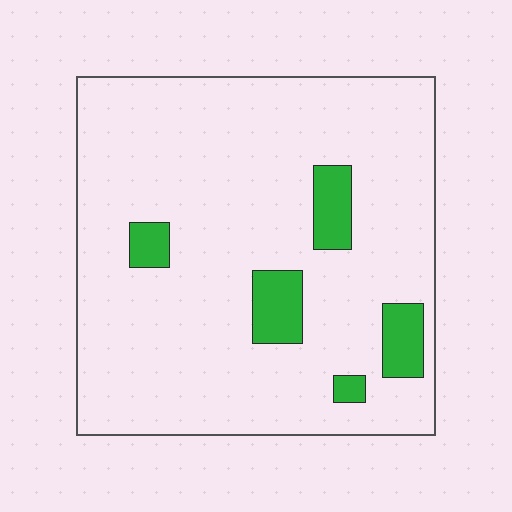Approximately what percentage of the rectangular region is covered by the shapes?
Approximately 10%.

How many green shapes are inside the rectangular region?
5.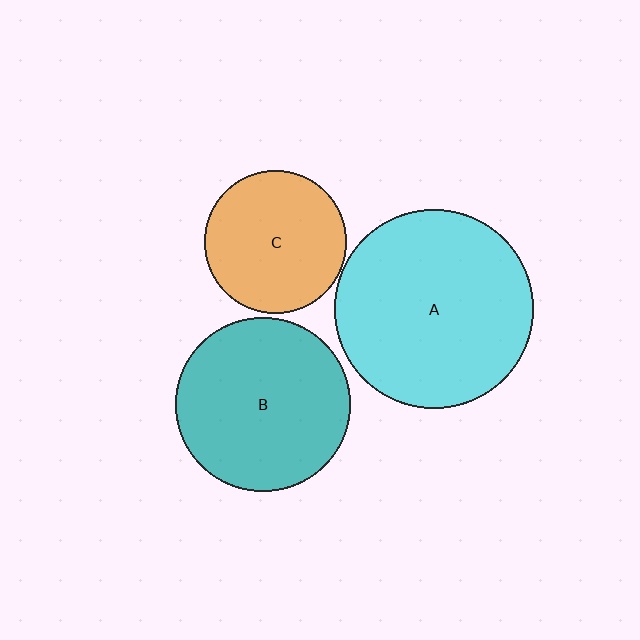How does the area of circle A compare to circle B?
Approximately 1.3 times.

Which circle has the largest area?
Circle A (cyan).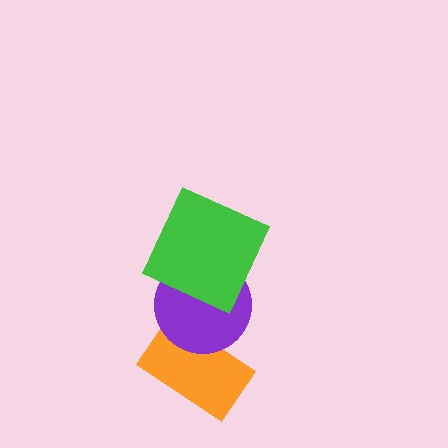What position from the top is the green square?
The green square is 1st from the top.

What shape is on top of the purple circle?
The green square is on top of the purple circle.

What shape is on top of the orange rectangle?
The purple circle is on top of the orange rectangle.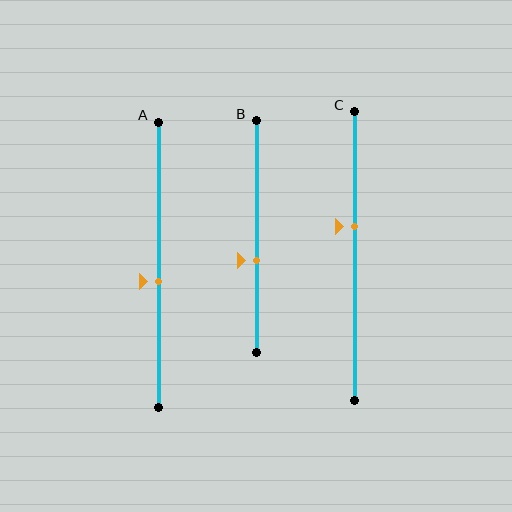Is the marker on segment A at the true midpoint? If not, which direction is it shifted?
No, the marker on segment A is shifted downward by about 6% of the segment length.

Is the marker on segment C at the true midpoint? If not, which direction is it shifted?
No, the marker on segment C is shifted upward by about 10% of the segment length.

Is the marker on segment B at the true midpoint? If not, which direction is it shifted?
No, the marker on segment B is shifted downward by about 10% of the segment length.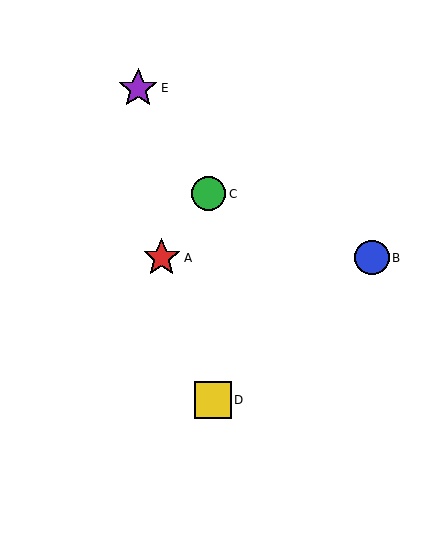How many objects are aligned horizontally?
2 objects (A, B) are aligned horizontally.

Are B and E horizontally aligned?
No, B is at y≈258 and E is at y≈88.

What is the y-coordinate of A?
Object A is at y≈258.